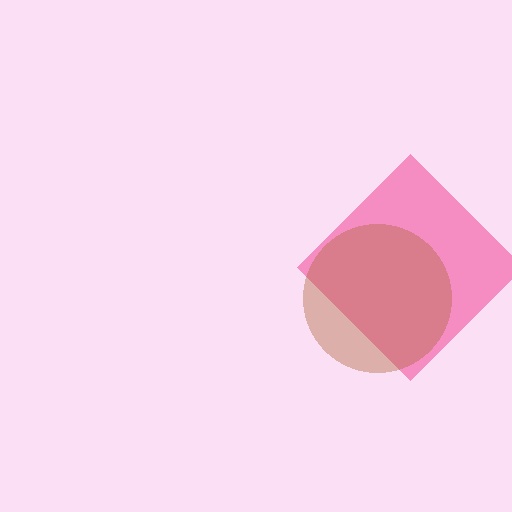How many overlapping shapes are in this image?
There are 2 overlapping shapes in the image.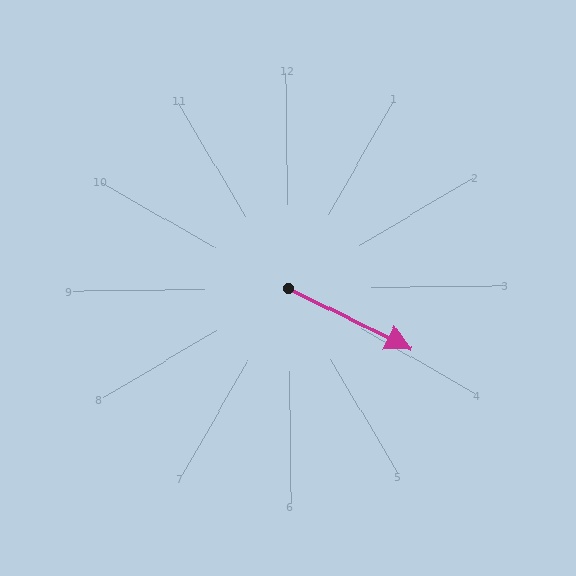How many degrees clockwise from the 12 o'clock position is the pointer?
Approximately 117 degrees.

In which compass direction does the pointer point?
Southeast.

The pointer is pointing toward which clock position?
Roughly 4 o'clock.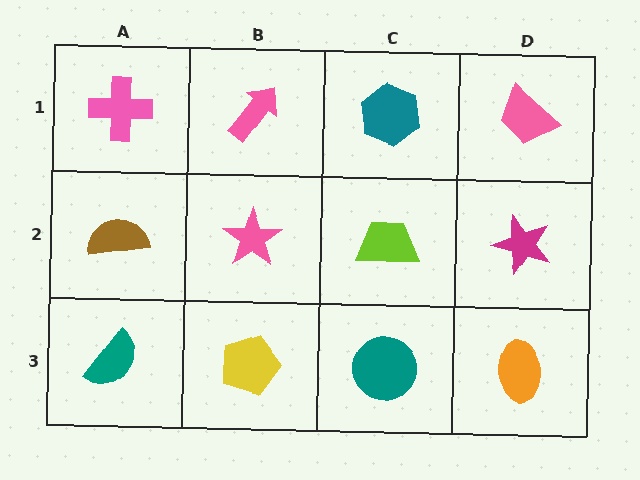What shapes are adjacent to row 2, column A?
A pink cross (row 1, column A), a teal semicircle (row 3, column A), a pink star (row 2, column B).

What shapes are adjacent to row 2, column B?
A pink arrow (row 1, column B), a yellow pentagon (row 3, column B), a brown semicircle (row 2, column A), a lime trapezoid (row 2, column C).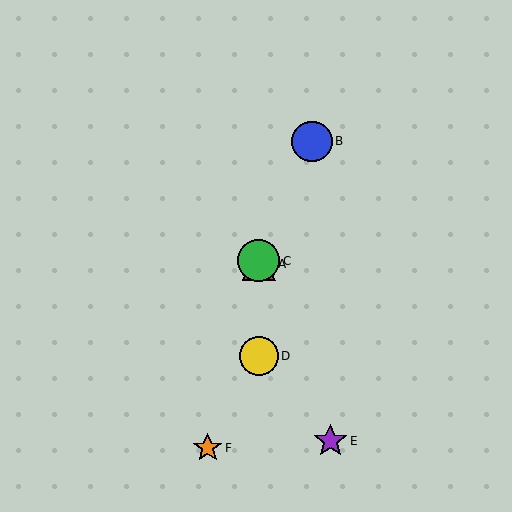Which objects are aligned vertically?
Objects A, C, D are aligned vertically.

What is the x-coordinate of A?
Object A is at x≈259.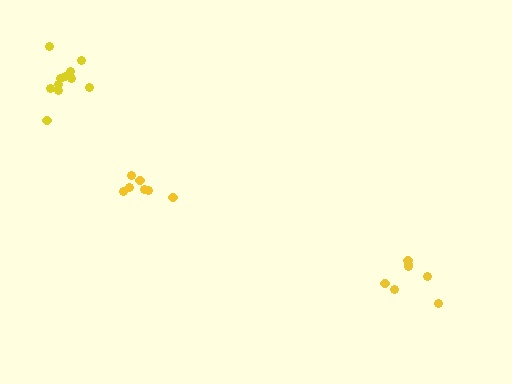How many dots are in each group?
Group 1: 11 dots, Group 2: 7 dots, Group 3: 7 dots (25 total).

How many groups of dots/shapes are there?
There are 3 groups.